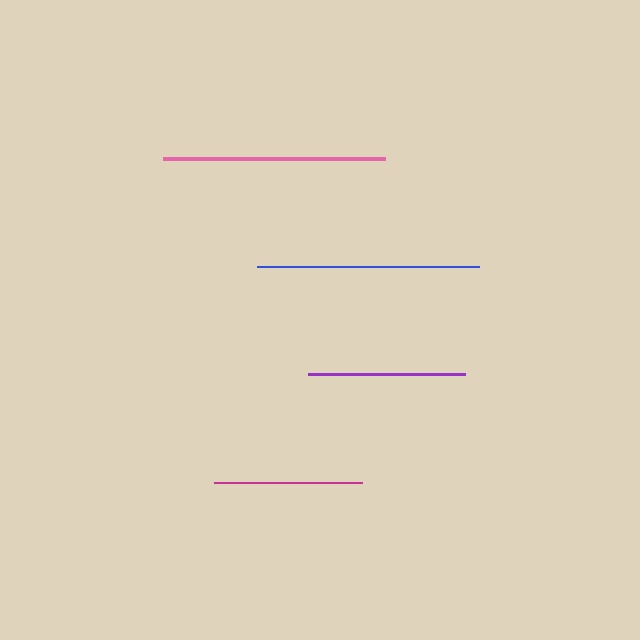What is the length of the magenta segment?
The magenta segment is approximately 148 pixels long.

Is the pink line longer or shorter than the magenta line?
The pink line is longer than the magenta line.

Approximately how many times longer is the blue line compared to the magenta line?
The blue line is approximately 1.5 times the length of the magenta line.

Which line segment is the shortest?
The magenta line is the shortest at approximately 148 pixels.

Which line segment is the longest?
The pink line is the longest at approximately 222 pixels.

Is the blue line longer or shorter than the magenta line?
The blue line is longer than the magenta line.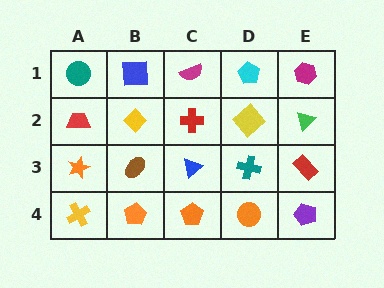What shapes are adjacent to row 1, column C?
A red cross (row 2, column C), a blue square (row 1, column B), a cyan pentagon (row 1, column D).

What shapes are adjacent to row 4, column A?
An orange star (row 3, column A), an orange pentagon (row 4, column B).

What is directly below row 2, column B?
A brown ellipse.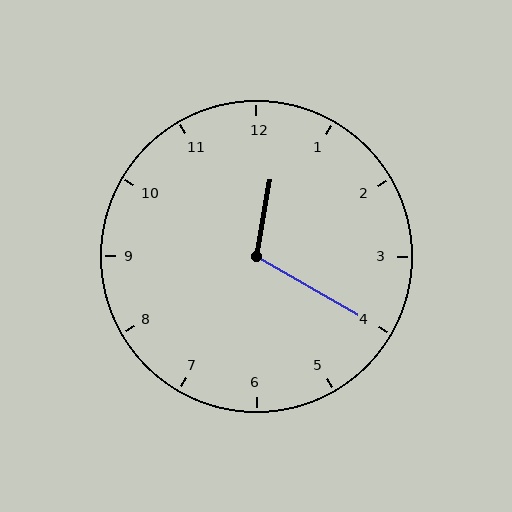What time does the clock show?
12:20.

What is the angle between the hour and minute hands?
Approximately 110 degrees.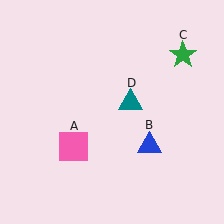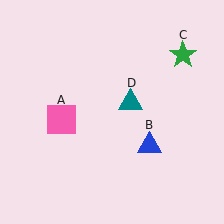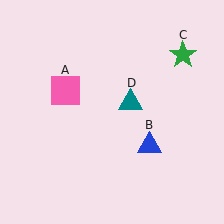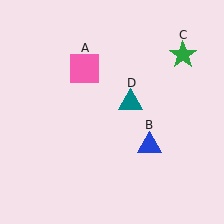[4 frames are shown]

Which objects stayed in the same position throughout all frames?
Blue triangle (object B) and green star (object C) and teal triangle (object D) remained stationary.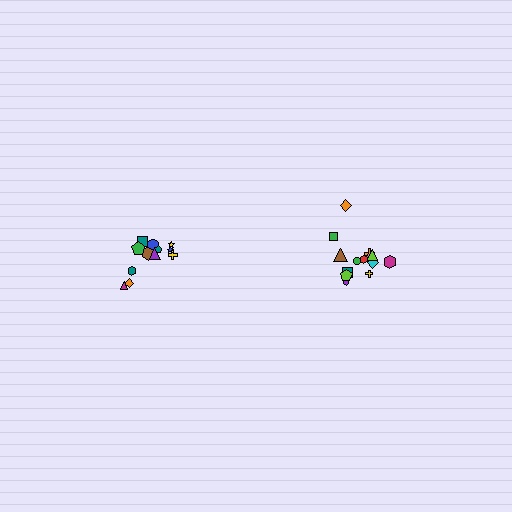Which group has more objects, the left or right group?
The right group.